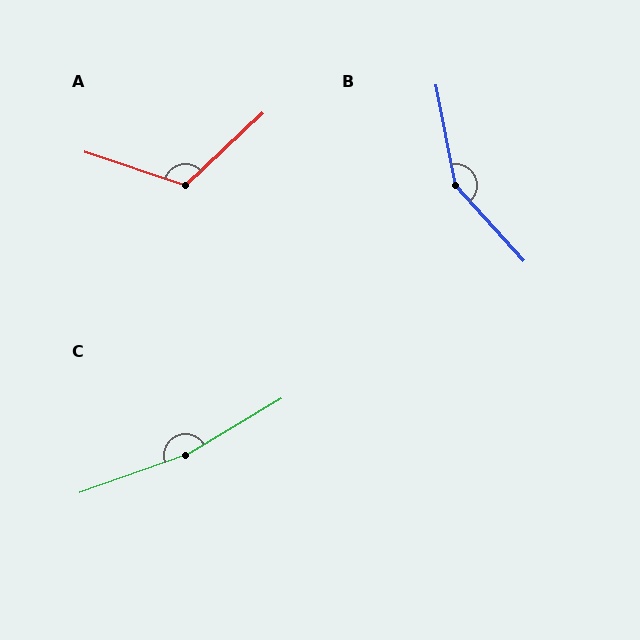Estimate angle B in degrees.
Approximately 149 degrees.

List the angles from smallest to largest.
A (118°), B (149°), C (169°).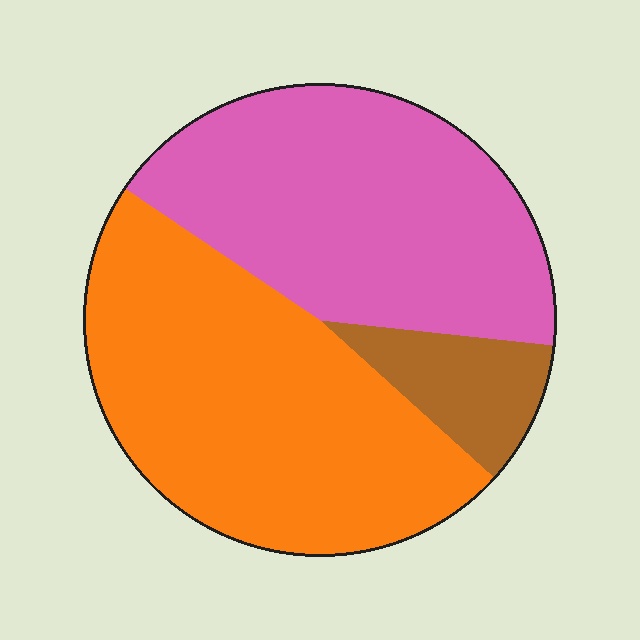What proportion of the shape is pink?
Pink takes up about two fifths (2/5) of the shape.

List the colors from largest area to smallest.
From largest to smallest: orange, pink, brown.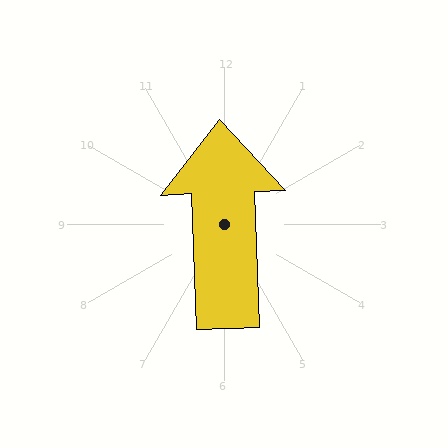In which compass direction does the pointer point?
North.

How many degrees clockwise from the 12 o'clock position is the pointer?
Approximately 358 degrees.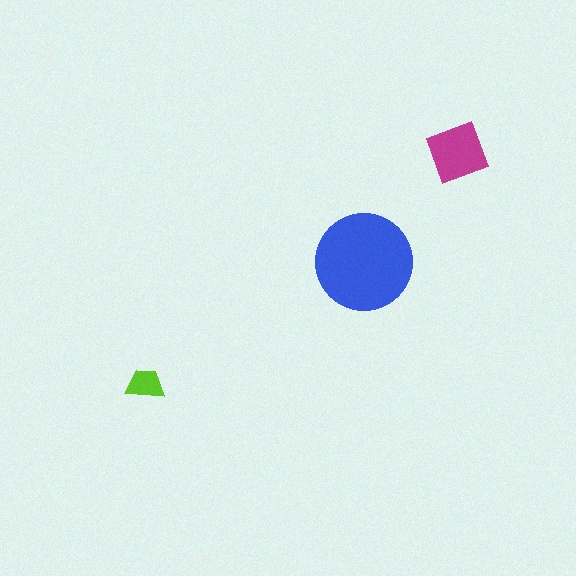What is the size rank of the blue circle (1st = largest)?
1st.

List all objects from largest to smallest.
The blue circle, the magenta square, the lime trapezoid.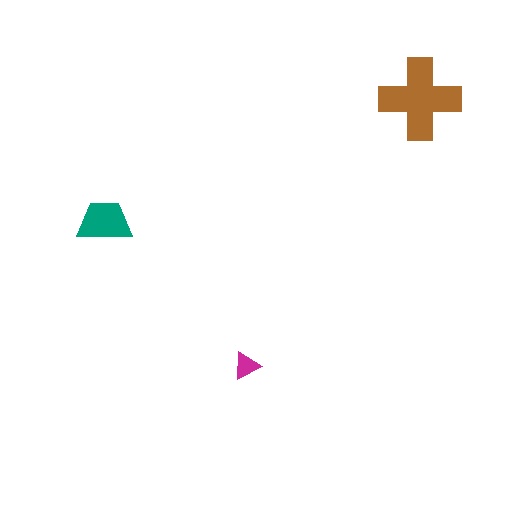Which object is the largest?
The brown cross.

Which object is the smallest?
The magenta triangle.